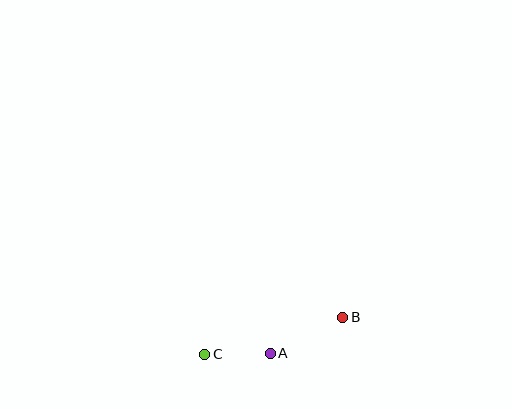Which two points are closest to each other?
Points A and C are closest to each other.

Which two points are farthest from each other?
Points B and C are farthest from each other.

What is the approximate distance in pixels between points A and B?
The distance between A and B is approximately 81 pixels.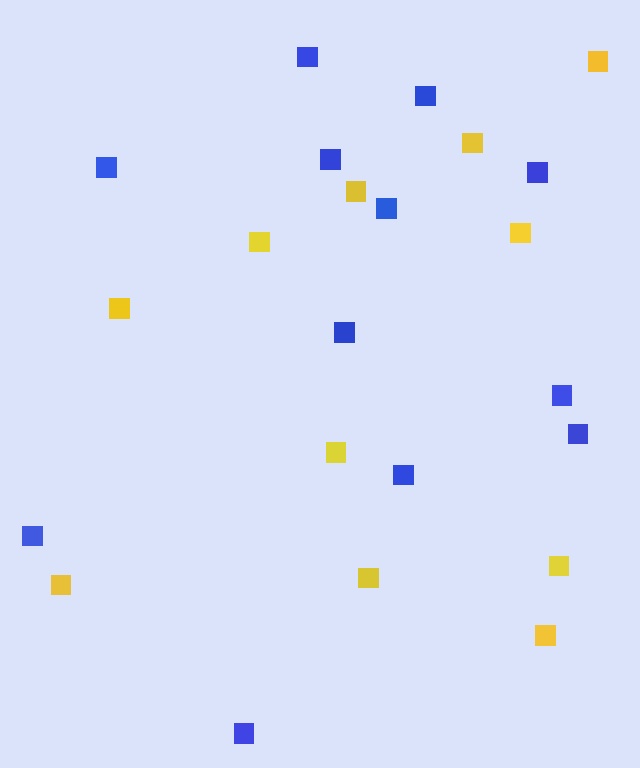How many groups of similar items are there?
There are 2 groups: one group of blue squares (12) and one group of yellow squares (11).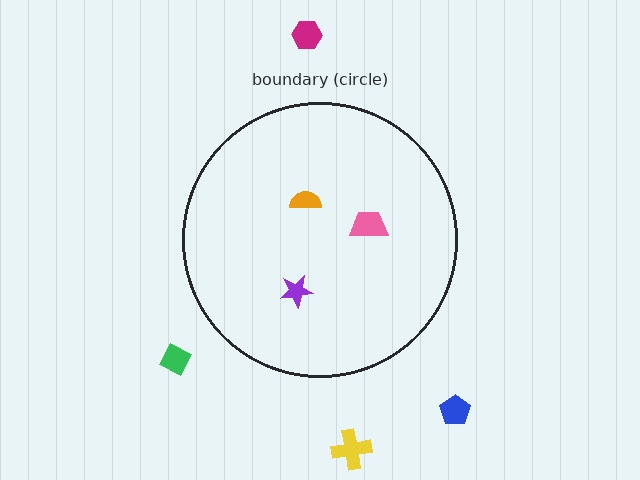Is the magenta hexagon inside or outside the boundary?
Outside.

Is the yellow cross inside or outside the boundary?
Outside.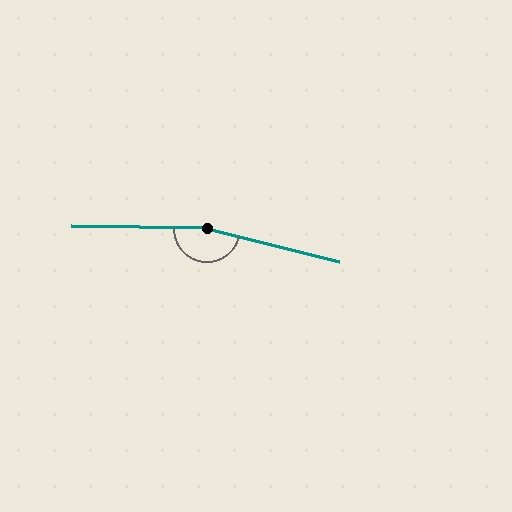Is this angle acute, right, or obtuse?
It is obtuse.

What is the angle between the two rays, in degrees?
Approximately 167 degrees.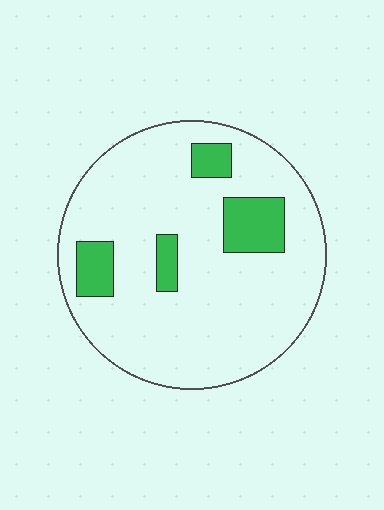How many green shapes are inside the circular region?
4.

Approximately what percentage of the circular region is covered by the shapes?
Approximately 15%.